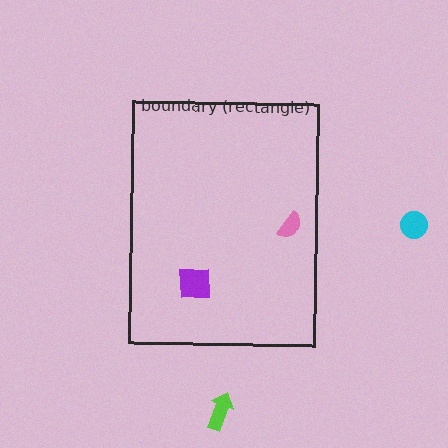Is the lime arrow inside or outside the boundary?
Outside.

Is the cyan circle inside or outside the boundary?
Outside.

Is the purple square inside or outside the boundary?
Inside.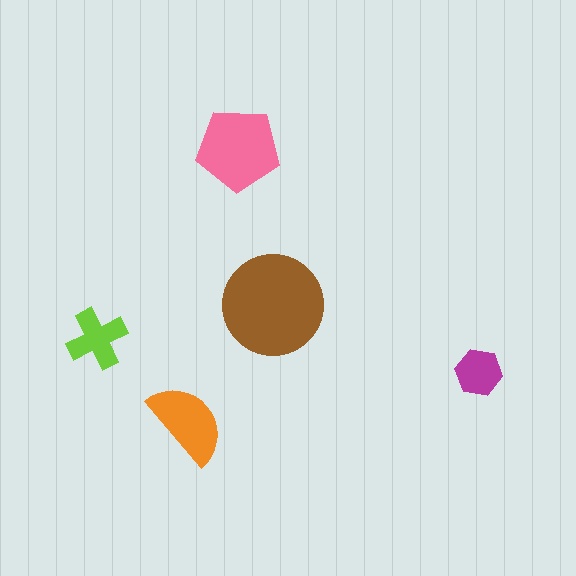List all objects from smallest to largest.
The magenta hexagon, the lime cross, the orange semicircle, the pink pentagon, the brown circle.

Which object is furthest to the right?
The magenta hexagon is rightmost.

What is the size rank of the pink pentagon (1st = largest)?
2nd.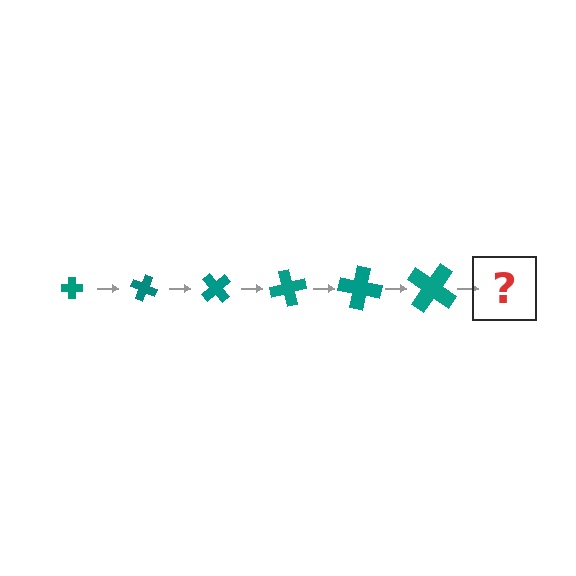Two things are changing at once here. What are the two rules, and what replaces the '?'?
The two rules are that the cross grows larger each step and it rotates 25 degrees each step. The '?' should be a cross, larger than the previous one and rotated 150 degrees from the start.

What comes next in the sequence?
The next element should be a cross, larger than the previous one and rotated 150 degrees from the start.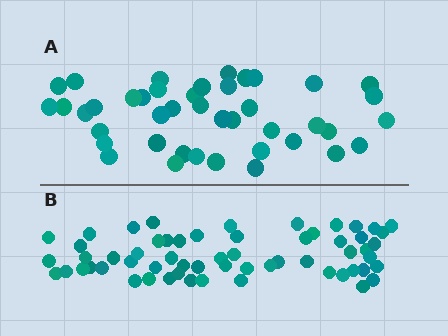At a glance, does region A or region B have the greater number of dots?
Region B (the bottom region) has more dots.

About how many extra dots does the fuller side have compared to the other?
Region B has approximately 20 more dots than region A.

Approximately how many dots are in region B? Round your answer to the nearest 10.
About 60 dots.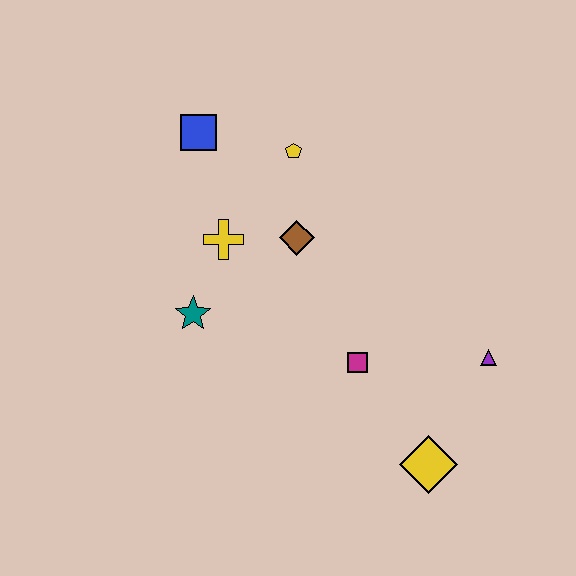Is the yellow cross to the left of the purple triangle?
Yes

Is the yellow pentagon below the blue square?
Yes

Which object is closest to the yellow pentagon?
The brown diamond is closest to the yellow pentagon.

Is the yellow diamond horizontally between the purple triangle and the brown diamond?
Yes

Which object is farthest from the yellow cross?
The yellow diamond is farthest from the yellow cross.